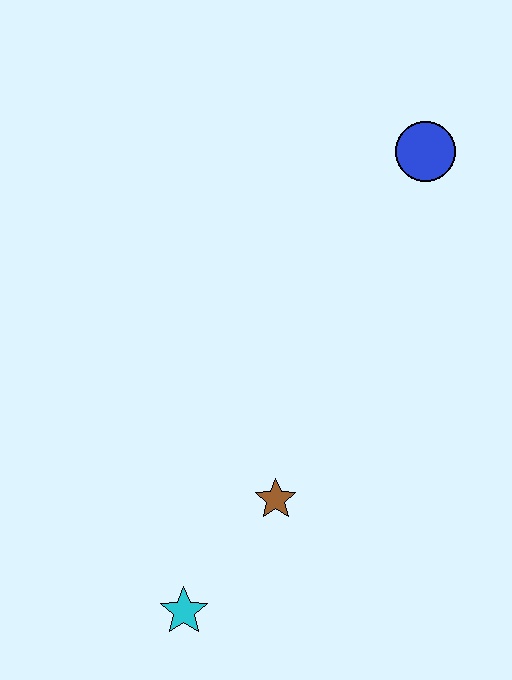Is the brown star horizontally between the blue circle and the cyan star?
Yes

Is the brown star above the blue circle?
No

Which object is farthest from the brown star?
The blue circle is farthest from the brown star.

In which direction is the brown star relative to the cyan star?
The brown star is above the cyan star.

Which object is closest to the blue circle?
The brown star is closest to the blue circle.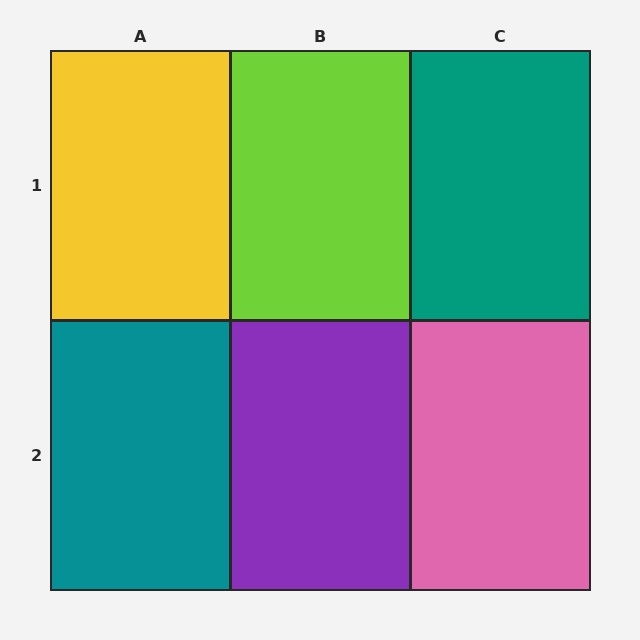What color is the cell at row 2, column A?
Teal.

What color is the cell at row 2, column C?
Pink.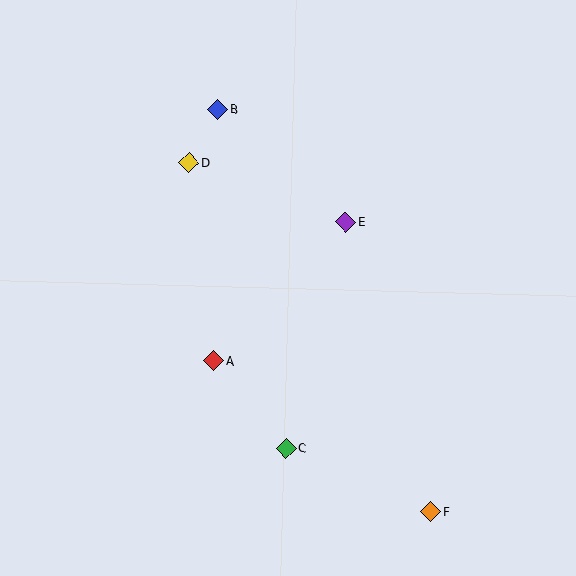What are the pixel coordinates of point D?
Point D is at (189, 162).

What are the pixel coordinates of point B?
Point B is at (218, 109).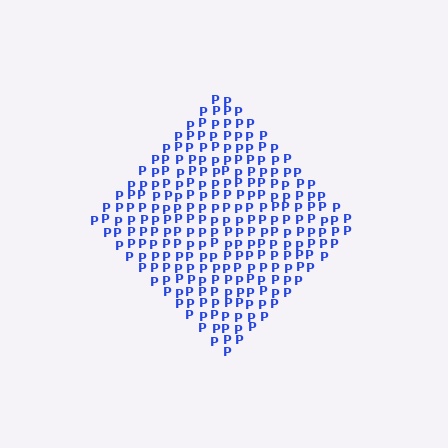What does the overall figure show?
The overall figure shows a diamond.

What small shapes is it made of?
It is made of small letter P's.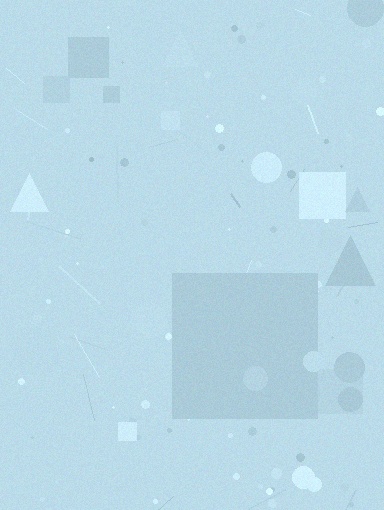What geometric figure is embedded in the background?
A square is embedded in the background.